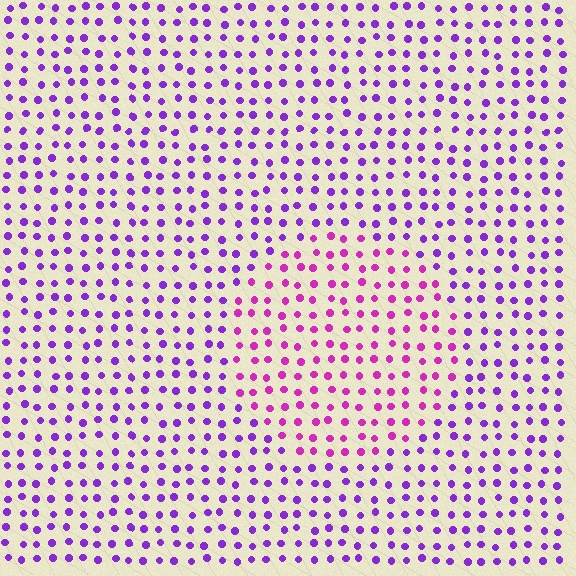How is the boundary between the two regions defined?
The boundary is defined purely by a slight shift in hue (about 35 degrees). Spacing, size, and orientation are identical on both sides.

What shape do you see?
I see a circle.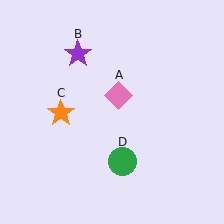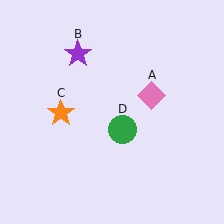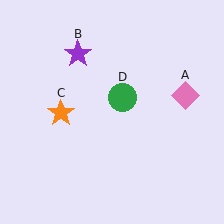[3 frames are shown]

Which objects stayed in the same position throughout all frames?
Purple star (object B) and orange star (object C) remained stationary.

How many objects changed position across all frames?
2 objects changed position: pink diamond (object A), green circle (object D).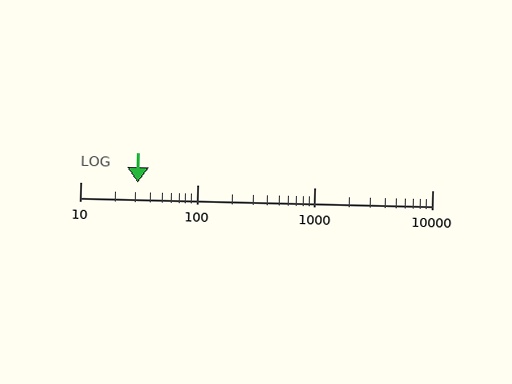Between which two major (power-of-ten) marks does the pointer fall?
The pointer is between 10 and 100.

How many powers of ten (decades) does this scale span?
The scale spans 3 decades, from 10 to 10000.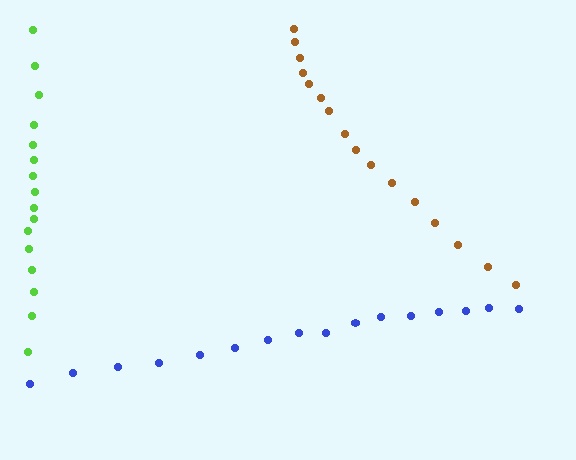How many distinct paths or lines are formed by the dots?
There are 3 distinct paths.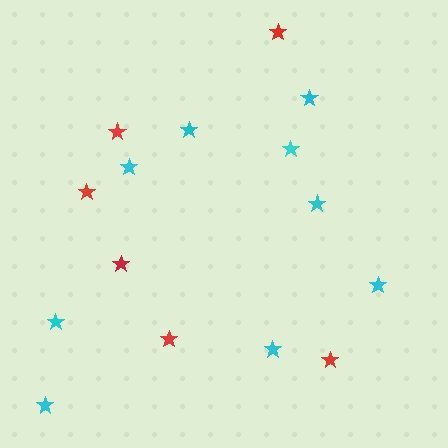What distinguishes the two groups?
There are 2 groups: one group of red stars (6) and one group of cyan stars (9).